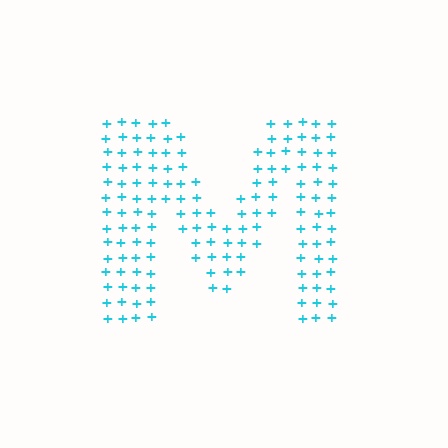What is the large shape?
The large shape is the letter M.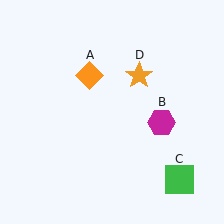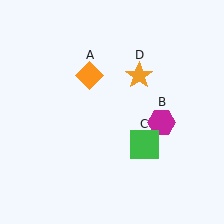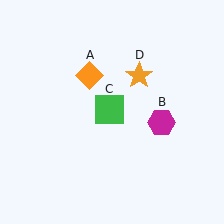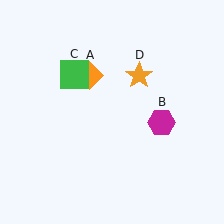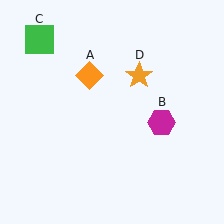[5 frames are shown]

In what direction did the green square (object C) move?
The green square (object C) moved up and to the left.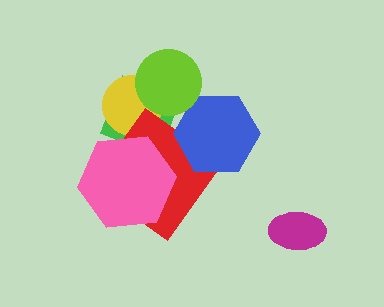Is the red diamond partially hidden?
Yes, it is partially covered by another shape.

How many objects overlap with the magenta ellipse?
0 objects overlap with the magenta ellipse.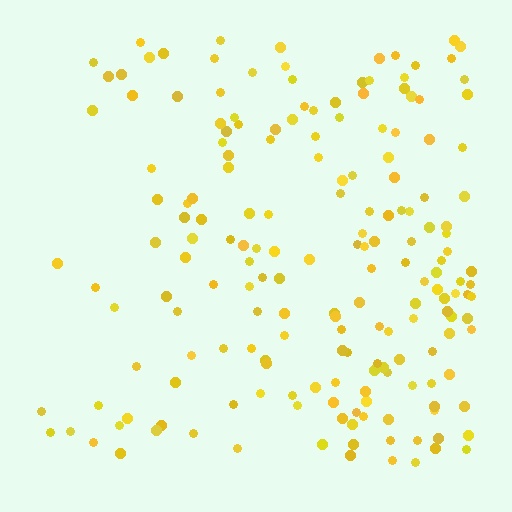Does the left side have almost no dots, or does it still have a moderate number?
Still a moderate number, just noticeably fewer than the right.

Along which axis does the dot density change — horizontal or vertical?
Horizontal.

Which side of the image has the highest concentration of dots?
The right.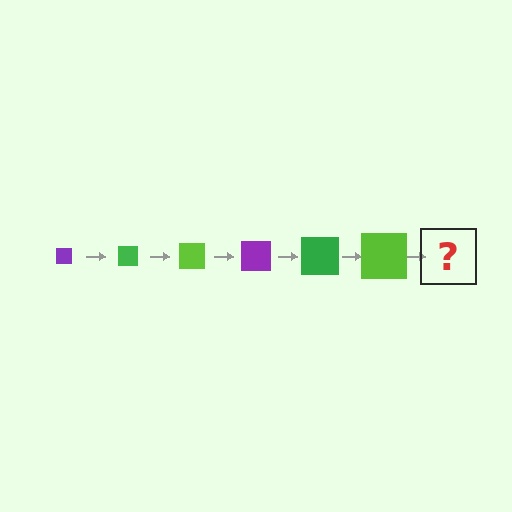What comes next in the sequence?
The next element should be a purple square, larger than the previous one.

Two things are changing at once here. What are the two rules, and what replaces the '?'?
The two rules are that the square grows larger each step and the color cycles through purple, green, and lime. The '?' should be a purple square, larger than the previous one.